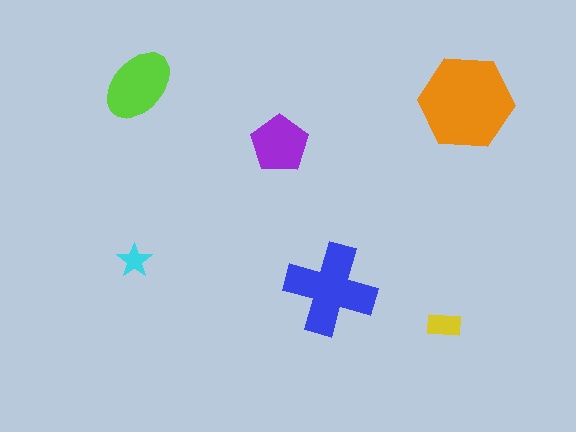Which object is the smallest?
The cyan star.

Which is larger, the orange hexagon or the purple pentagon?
The orange hexagon.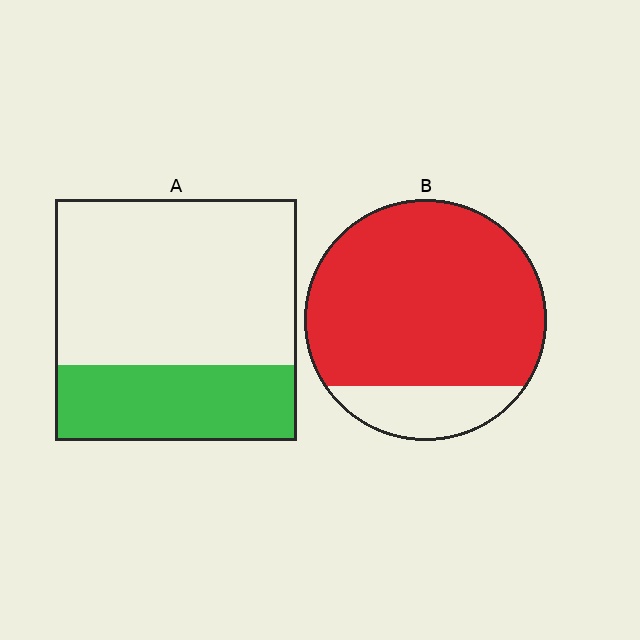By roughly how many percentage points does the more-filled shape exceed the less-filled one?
By roughly 50 percentage points (B over A).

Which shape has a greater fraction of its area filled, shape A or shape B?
Shape B.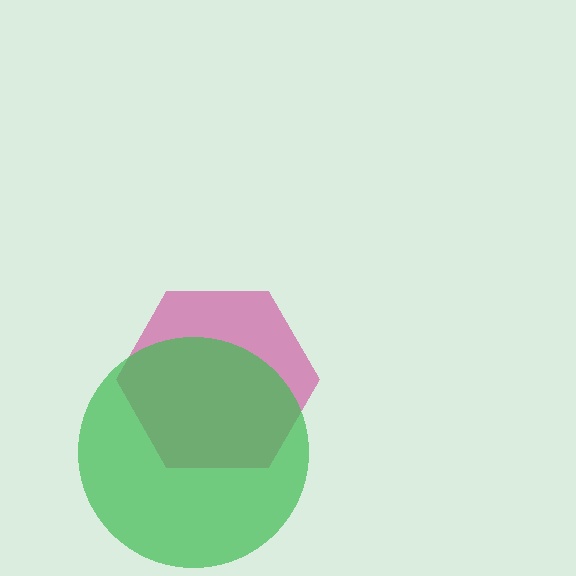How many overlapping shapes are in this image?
There are 2 overlapping shapes in the image.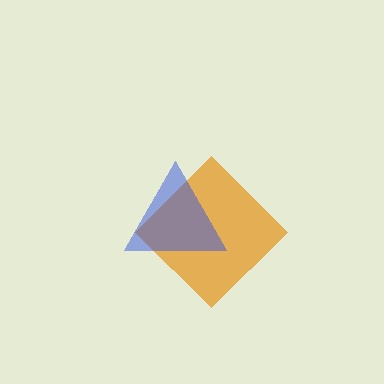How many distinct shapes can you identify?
There are 2 distinct shapes: an orange diamond, a blue triangle.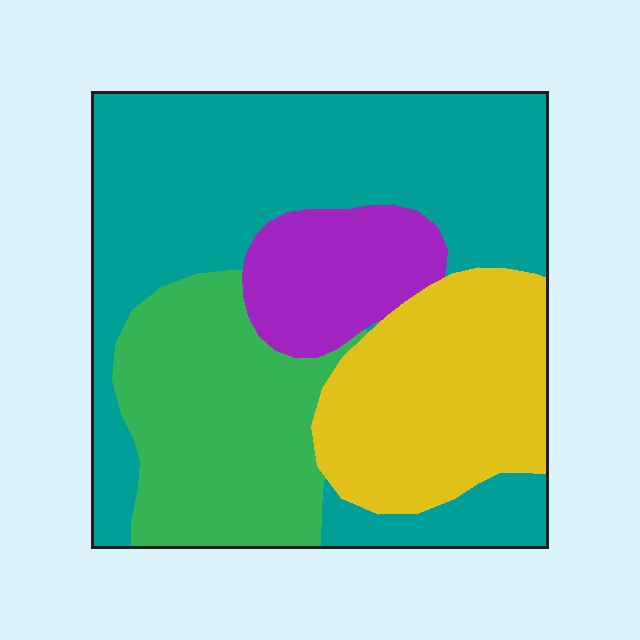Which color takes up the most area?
Teal, at roughly 45%.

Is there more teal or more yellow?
Teal.